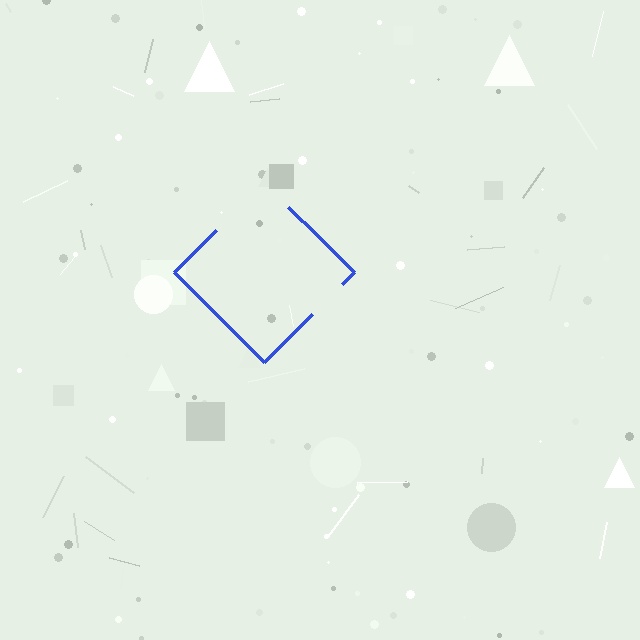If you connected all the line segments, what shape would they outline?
They would outline a diamond.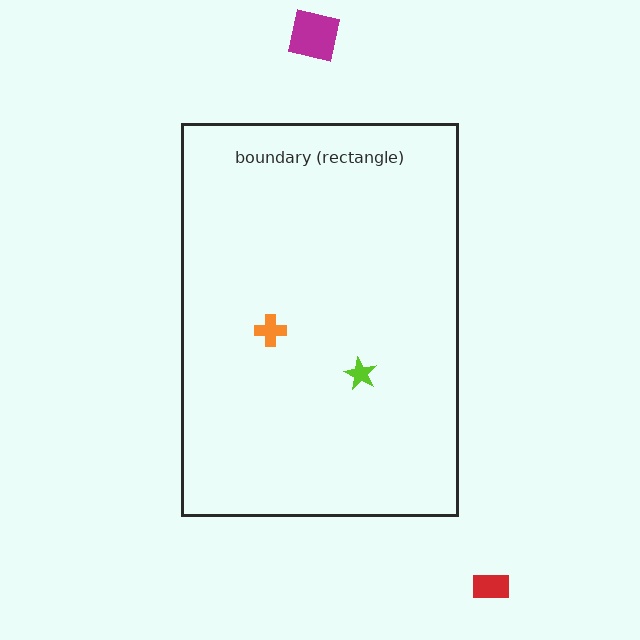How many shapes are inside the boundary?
2 inside, 2 outside.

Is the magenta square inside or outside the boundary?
Outside.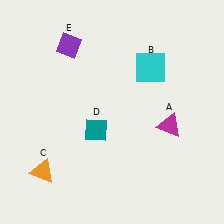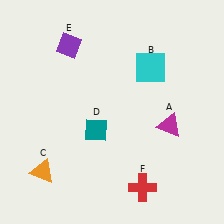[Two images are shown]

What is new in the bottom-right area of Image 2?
A red cross (F) was added in the bottom-right area of Image 2.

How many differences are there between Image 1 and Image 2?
There is 1 difference between the two images.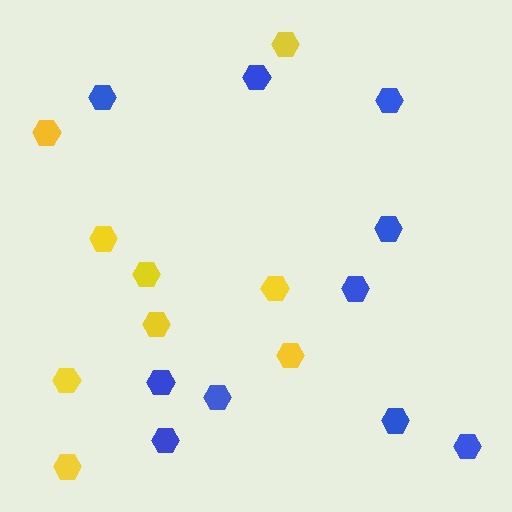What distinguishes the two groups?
There are 2 groups: one group of yellow hexagons (9) and one group of blue hexagons (10).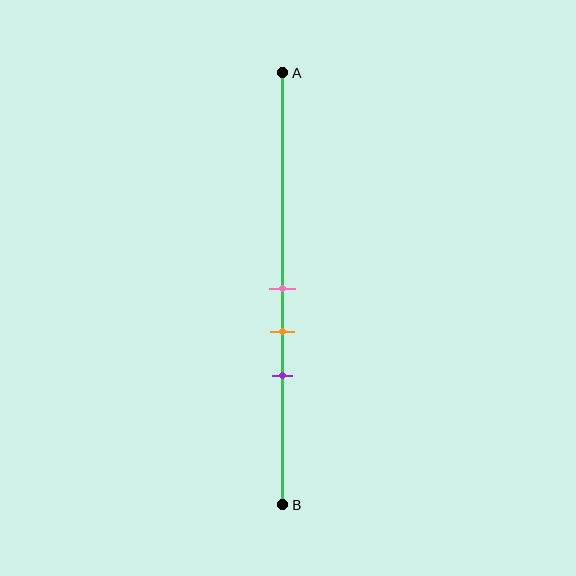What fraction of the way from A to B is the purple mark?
The purple mark is approximately 70% (0.7) of the way from A to B.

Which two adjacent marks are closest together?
The pink and orange marks are the closest adjacent pair.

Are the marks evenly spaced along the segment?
Yes, the marks are approximately evenly spaced.